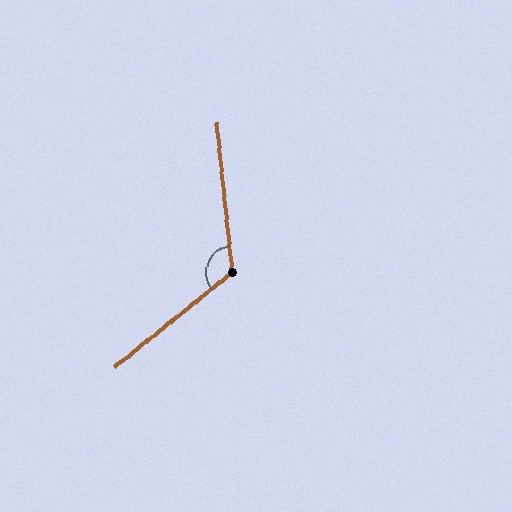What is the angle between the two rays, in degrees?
Approximately 123 degrees.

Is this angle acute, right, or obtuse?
It is obtuse.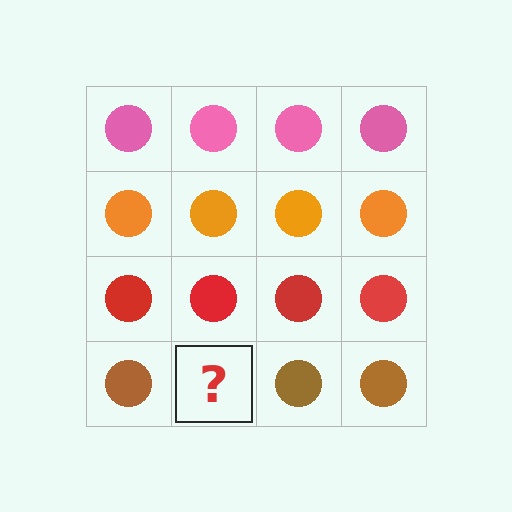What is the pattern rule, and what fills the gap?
The rule is that each row has a consistent color. The gap should be filled with a brown circle.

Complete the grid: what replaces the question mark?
The question mark should be replaced with a brown circle.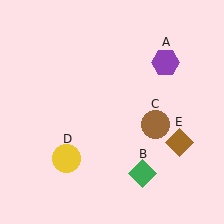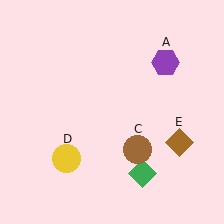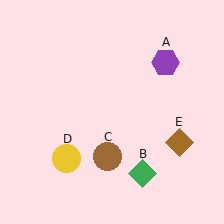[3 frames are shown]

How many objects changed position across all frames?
1 object changed position: brown circle (object C).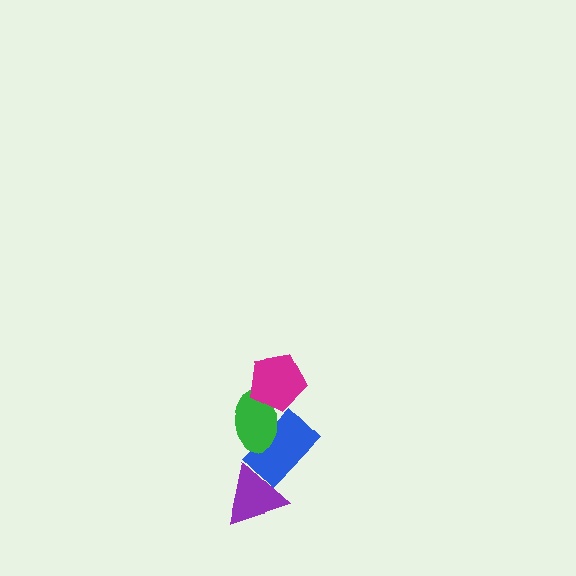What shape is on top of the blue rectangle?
The green ellipse is on top of the blue rectangle.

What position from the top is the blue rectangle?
The blue rectangle is 3rd from the top.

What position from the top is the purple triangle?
The purple triangle is 4th from the top.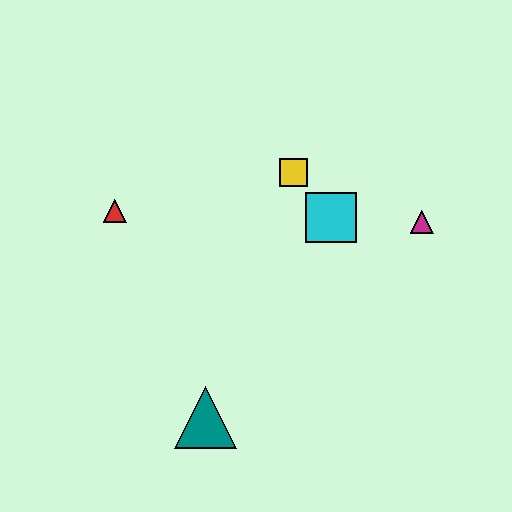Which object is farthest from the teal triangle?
The magenta triangle is farthest from the teal triangle.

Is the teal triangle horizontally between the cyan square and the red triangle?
Yes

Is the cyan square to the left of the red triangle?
No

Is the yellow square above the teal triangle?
Yes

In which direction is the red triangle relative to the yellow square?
The red triangle is to the left of the yellow square.